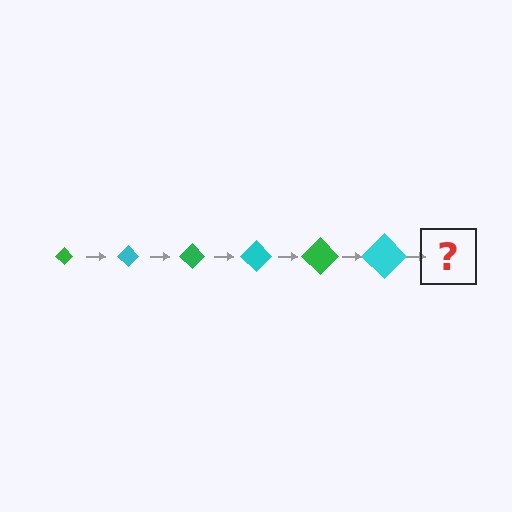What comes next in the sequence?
The next element should be a green diamond, larger than the previous one.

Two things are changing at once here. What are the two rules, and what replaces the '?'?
The two rules are that the diamond grows larger each step and the color cycles through green and cyan. The '?' should be a green diamond, larger than the previous one.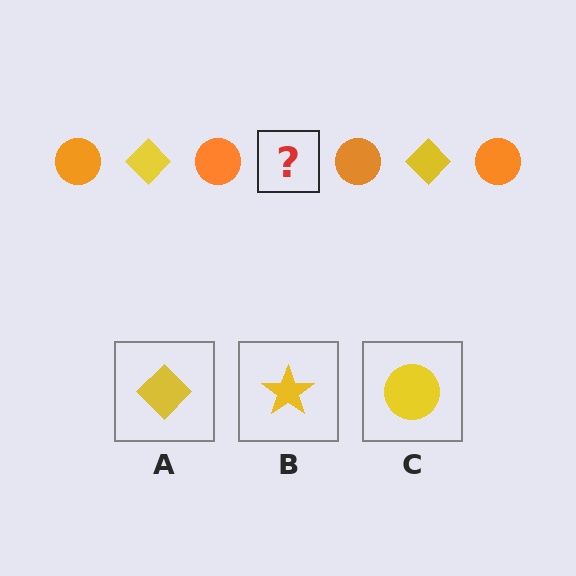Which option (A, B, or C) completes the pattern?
A.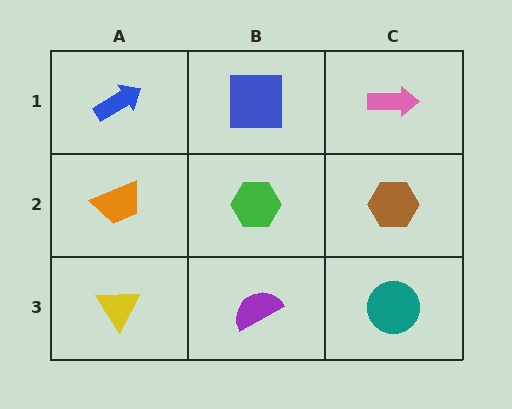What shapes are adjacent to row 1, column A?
An orange trapezoid (row 2, column A), a blue square (row 1, column B).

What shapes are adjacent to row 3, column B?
A green hexagon (row 2, column B), a yellow triangle (row 3, column A), a teal circle (row 3, column C).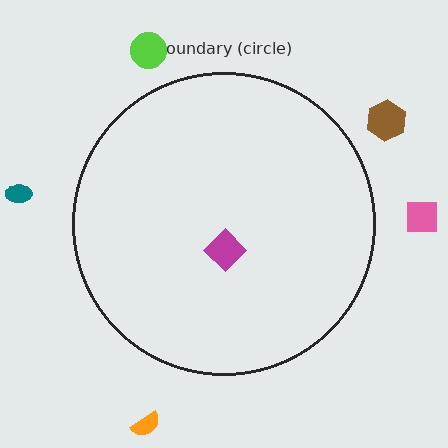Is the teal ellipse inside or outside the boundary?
Outside.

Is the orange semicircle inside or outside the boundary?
Outside.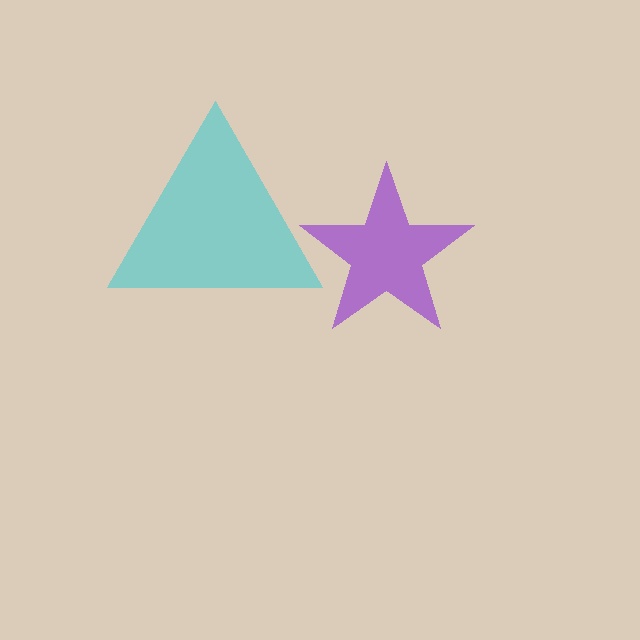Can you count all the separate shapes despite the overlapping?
Yes, there are 2 separate shapes.